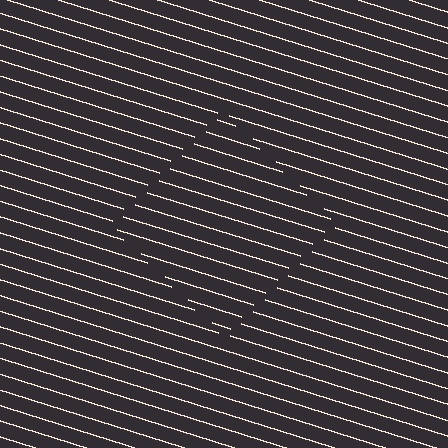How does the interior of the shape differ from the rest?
The interior of the shape contains the same grating, shifted by half a period — the contour is defined by the phase discontinuity where line-ends from the inner and outer gratings abut.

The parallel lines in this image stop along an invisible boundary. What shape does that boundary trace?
An illusory square. The interior of the shape contains the same grating, shifted by half a period — the contour is defined by the phase discontinuity where line-ends from the inner and outer gratings abut.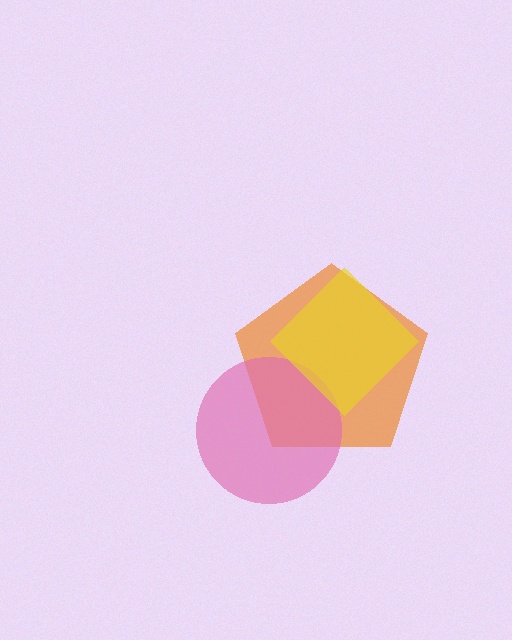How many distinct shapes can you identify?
There are 3 distinct shapes: an orange pentagon, a pink circle, a yellow diamond.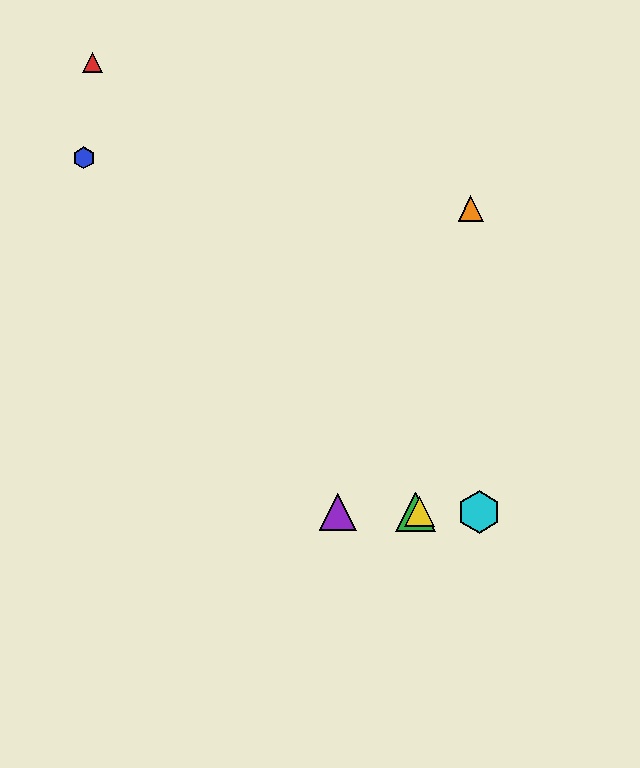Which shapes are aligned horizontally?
The green triangle, the yellow triangle, the purple triangle, the cyan hexagon are aligned horizontally.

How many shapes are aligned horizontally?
4 shapes (the green triangle, the yellow triangle, the purple triangle, the cyan hexagon) are aligned horizontally.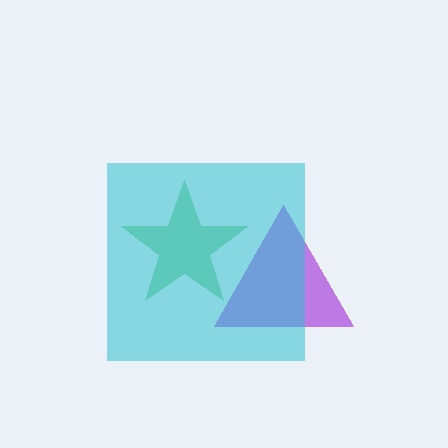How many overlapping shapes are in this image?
There are 3 overlapping shapes in the image.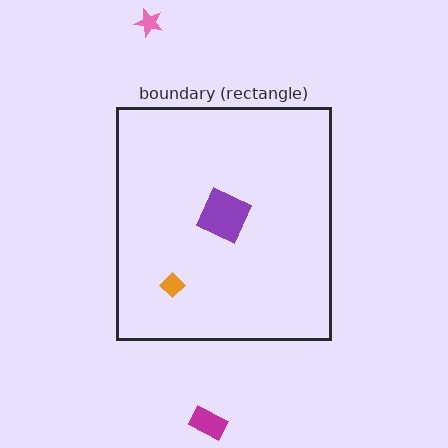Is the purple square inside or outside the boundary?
Inside.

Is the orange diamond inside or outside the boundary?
Inside.